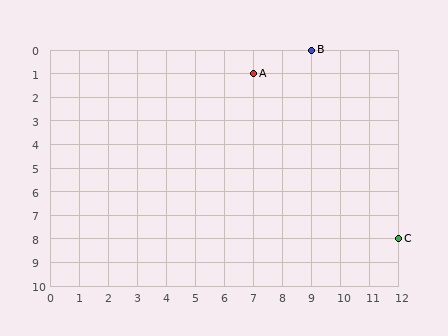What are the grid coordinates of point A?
Point A is at grid coordinates (7, 1).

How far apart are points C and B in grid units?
Points C and B are 3 columns and 8 rows apart (about 8.5 grid units diagonally).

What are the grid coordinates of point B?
Point B is at grid coordinates (9, 0).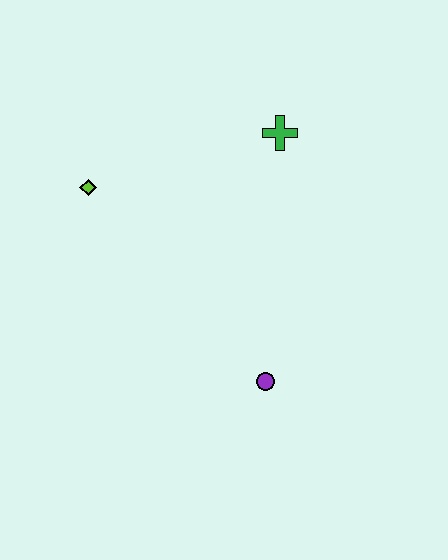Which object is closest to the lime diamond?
The green cross is closest to the lime diamond.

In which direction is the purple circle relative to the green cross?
The purple circle is below the green cross.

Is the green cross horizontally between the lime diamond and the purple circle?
No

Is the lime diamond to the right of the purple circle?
No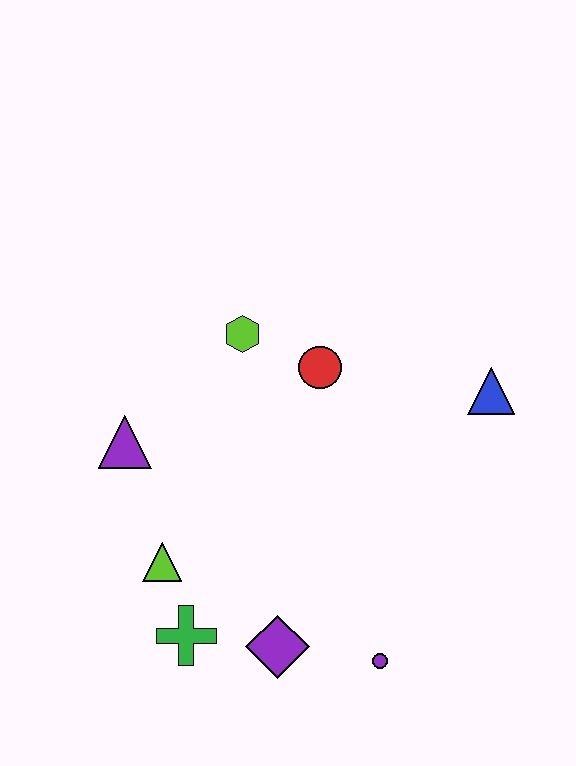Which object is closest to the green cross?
The lime triangle is closest to the green cross.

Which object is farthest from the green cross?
The blue triangle is farthest from the green cross.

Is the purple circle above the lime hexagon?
No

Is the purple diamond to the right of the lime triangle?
Yes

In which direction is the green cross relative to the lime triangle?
The green cross is below the lime triangle.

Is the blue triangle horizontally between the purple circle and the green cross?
No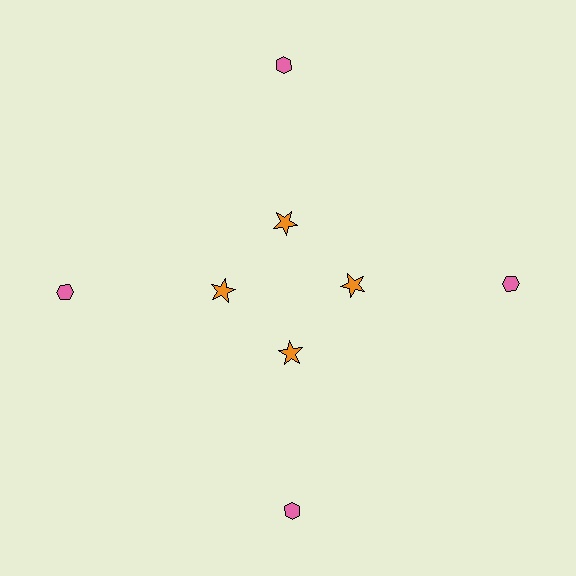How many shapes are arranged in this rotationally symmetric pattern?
There are 8 shapes, arranged in 4 groups of 2.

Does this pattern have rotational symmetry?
Yes, this pattern has 4-fold rotational symmetry. It looks the same after rotating 90 degrees around the center.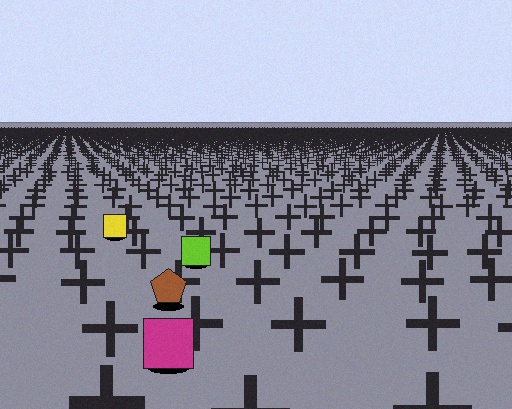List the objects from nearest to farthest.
From nearest to farthest: the magenta square, the brown pentagon, the lime square, the yellow square.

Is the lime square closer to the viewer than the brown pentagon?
No. The brown pentagon is closer — you can tell from the texture gradient: the ground texture is coarser near it.